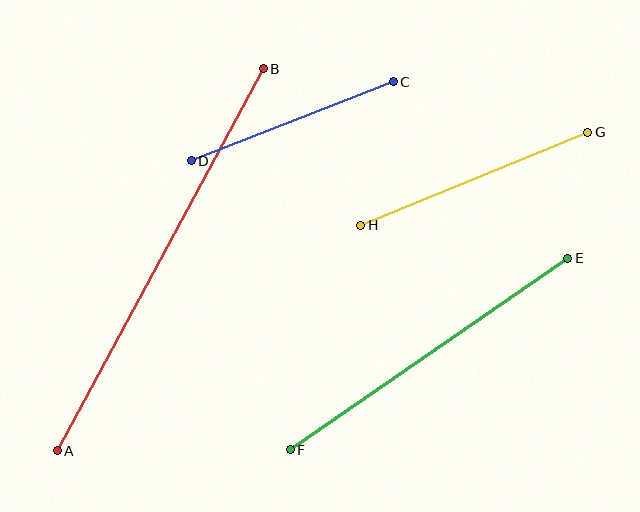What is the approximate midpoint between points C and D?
The midpoint is at approximately (292, 121) pixels.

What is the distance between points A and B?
The distance is approximately 434 pixels.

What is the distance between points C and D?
The distance is approximately 217 pixels.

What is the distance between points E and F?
The distance is approximately 337 pixels.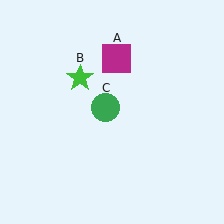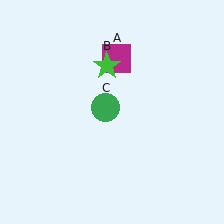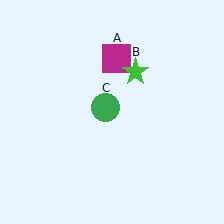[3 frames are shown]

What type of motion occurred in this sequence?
The green star (object B) rotated clockwise around the center of the scene.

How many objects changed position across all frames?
1 object changed position: green star (object B).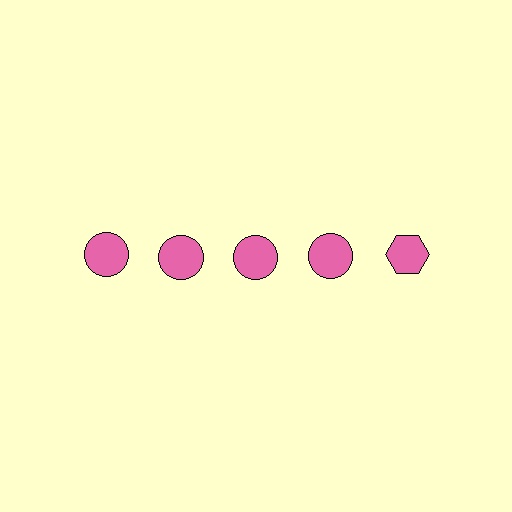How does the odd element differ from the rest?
It has a different shape: hexagon instead of circle.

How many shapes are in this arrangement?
There are 5 shapes arranged in a grid pattern.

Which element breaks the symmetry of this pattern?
The pink hexagon in the top row, rightmost column breaks the symmetry. All other shapes are pink circles.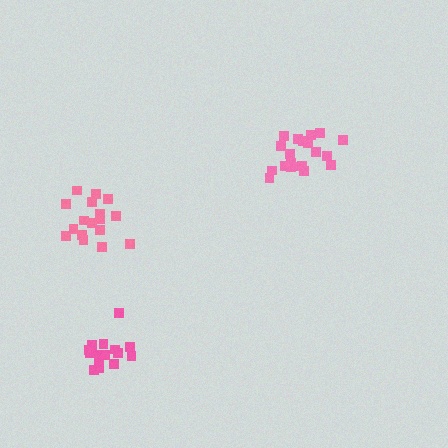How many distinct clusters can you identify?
There are 3 distinct clusters.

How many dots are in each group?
Group 1: 21 dots, Group 2: 17 dots, Group 3: 15 dots (53 total).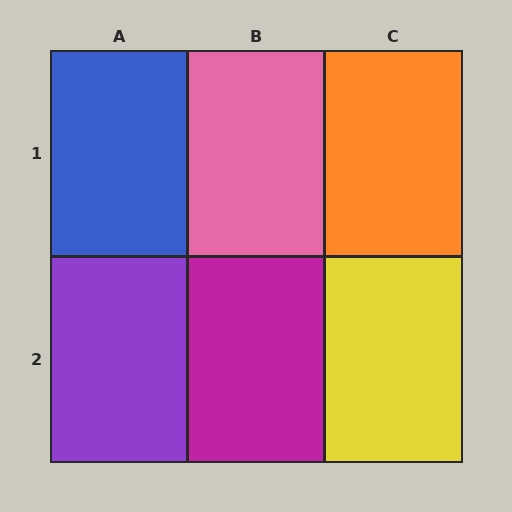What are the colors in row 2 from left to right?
Purple, magenta, yellow.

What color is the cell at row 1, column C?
Orange.